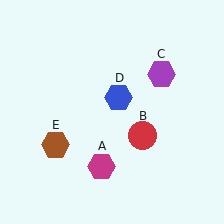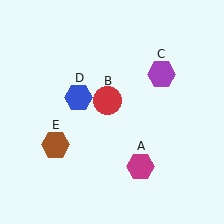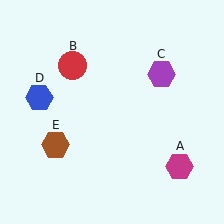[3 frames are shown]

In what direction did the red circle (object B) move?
The red circle (object B) moved up and to the left.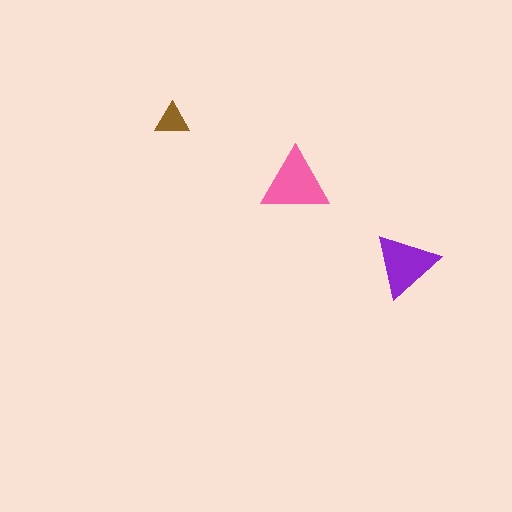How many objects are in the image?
There are 3 objects in the image.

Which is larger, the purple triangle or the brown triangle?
The purple one.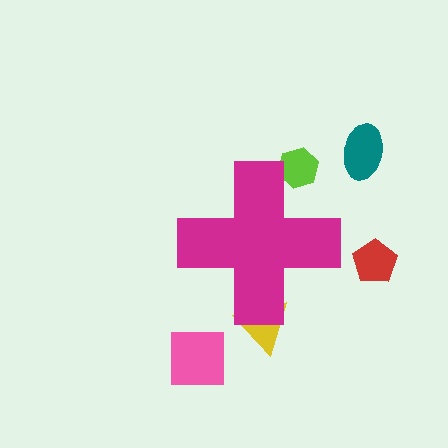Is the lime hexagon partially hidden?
Yes, the lime hexagon is partially hidden behind the magenta cross.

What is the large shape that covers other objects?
A magenta cross.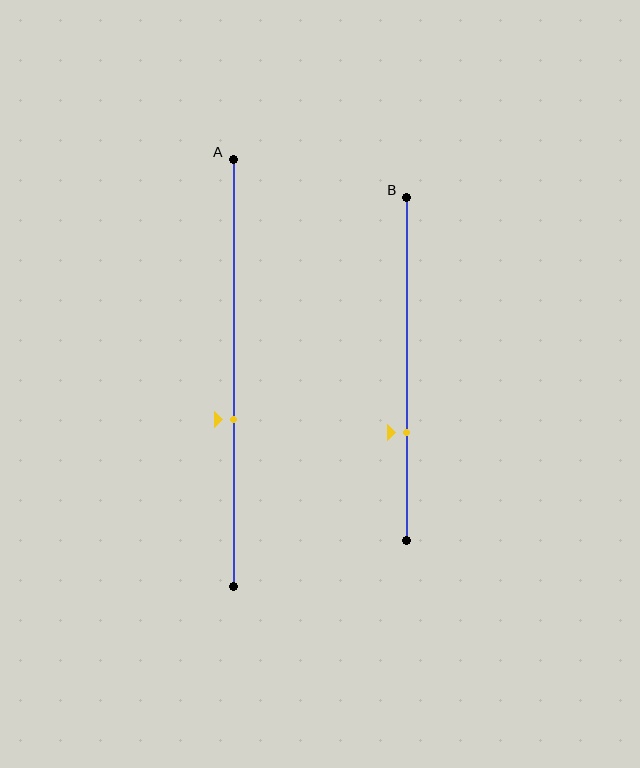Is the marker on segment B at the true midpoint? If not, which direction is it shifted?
No, the marker on segment B is shifted downward by about 18% of the segment length.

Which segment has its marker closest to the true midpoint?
Segment A has its marker closest to the true midpoint.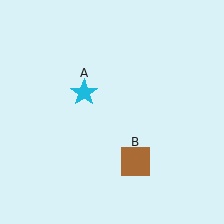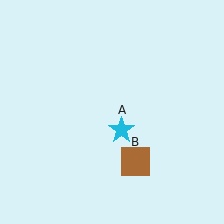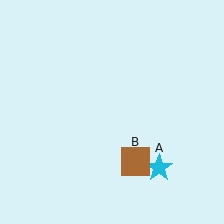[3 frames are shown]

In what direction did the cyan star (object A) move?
The cyan star (object A) moved down and to the right.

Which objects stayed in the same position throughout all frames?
Brown square (object B) remained stationary.